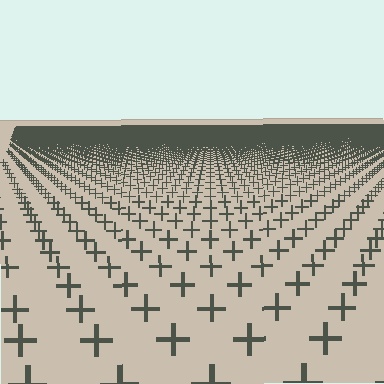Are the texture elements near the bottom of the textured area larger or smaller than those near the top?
Larger. Near the bottom, elements are closer to the viewer and appear at a bigger on-screen size.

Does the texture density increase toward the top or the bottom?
Density increases toward the top.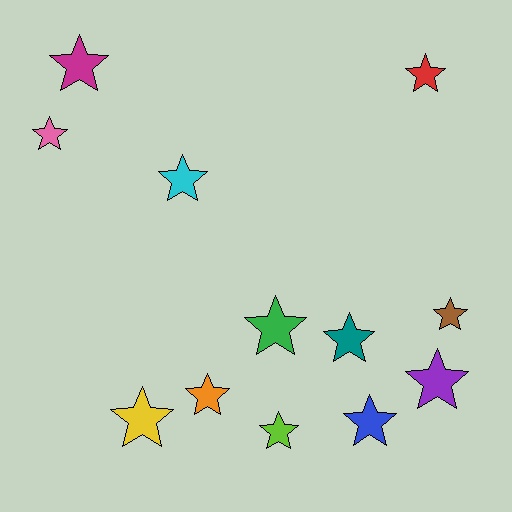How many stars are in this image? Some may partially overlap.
There are 12 stars.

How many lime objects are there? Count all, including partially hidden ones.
There is 1 lime object.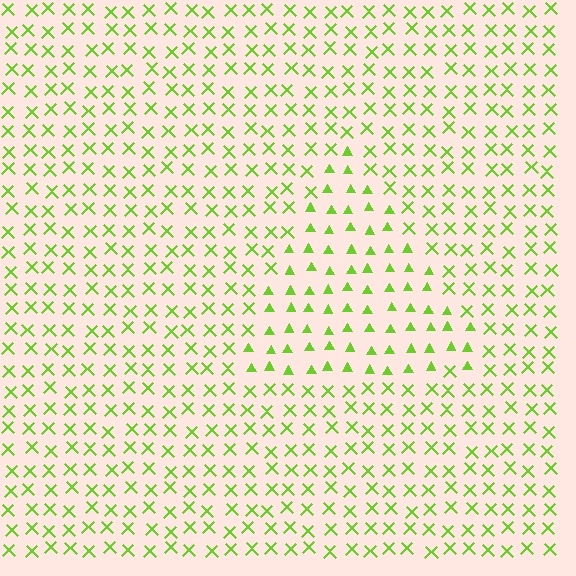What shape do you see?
I see a triangle.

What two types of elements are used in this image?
The image uses triangles inside the triangle region and X marks outside it.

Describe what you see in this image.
The image is filled with small lime elements arranged in a uniform grid. A triangle-shaped region contains triangles, while the surrounding area contains X marks. The boundary is defined purely by the change in element shape.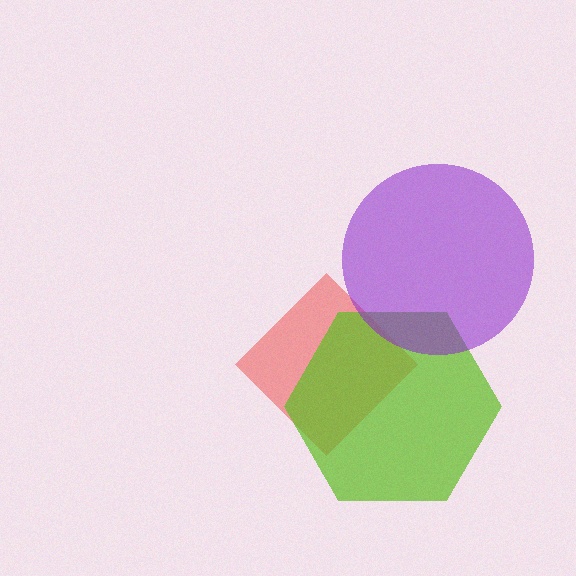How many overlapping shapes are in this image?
There are 3 overlapping shapes in the image.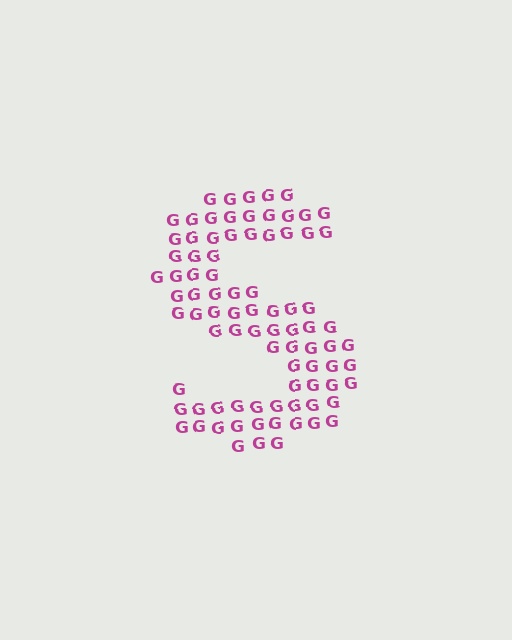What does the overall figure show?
The overall figure shows the letter S.